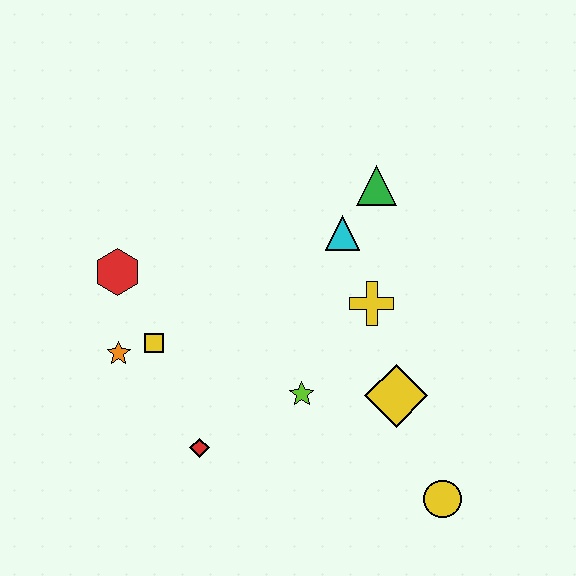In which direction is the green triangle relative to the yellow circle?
The green triangle is above the yellow circle.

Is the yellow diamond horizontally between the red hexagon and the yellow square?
No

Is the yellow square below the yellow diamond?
No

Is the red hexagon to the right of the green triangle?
No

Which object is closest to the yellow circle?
The yellow diamond is closest to the yellow circle.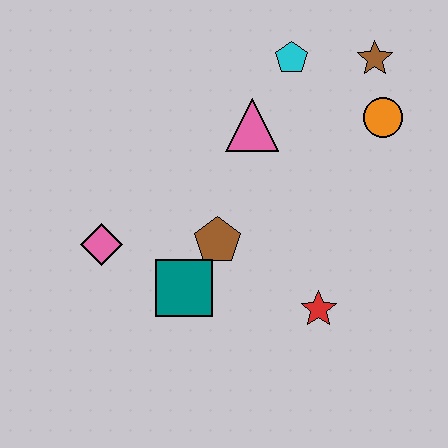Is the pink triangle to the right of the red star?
No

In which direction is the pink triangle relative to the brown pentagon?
The pink triangle is above the brown pentagon.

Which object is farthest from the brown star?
The pink diamond is farthest from the brown star.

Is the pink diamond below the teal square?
No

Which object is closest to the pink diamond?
The teal square is closest to the pink diamond.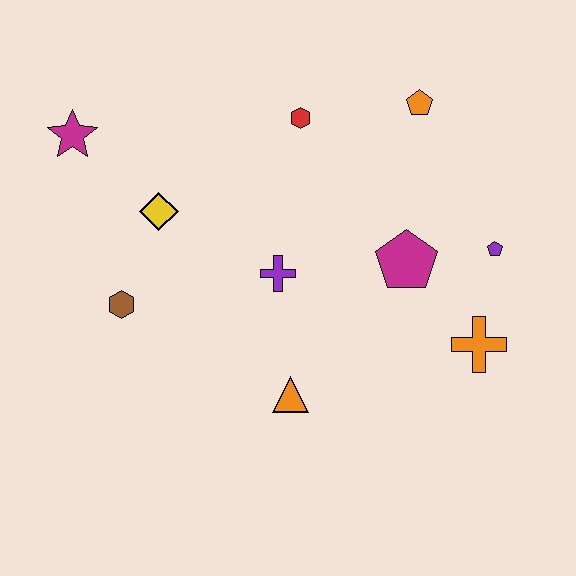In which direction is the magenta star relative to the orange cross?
The magenta star is to the left of the orange cross.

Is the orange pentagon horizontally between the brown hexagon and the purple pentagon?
Yes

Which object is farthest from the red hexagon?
The orange cross is farthest from the red hexagon.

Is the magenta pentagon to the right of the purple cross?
Yes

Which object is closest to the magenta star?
The yellow diamond is closest to the magenta star.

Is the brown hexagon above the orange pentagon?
No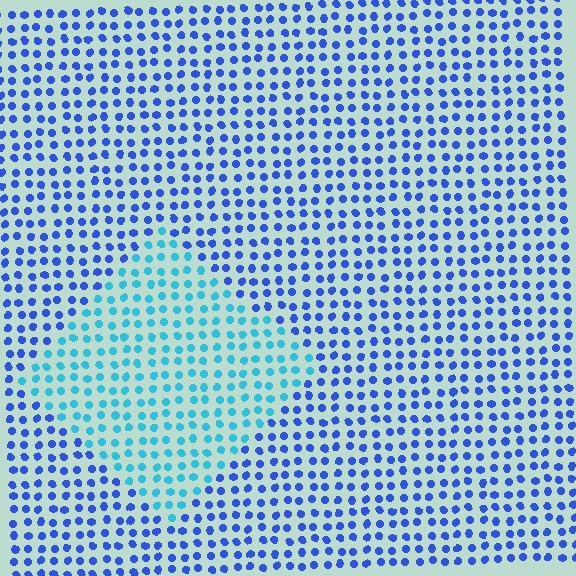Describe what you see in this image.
The image is filled with small blue elements in a uniform arrangement. A diamond-shaped region is visible where the elements are tinted to a slightly different hue, forming a subtle color boundary.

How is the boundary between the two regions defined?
The boundary is defined purely by a slight shift in hue (about 39 degrees). Spacing, size, and orientation are identical on both sides.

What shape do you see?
I see a diamond.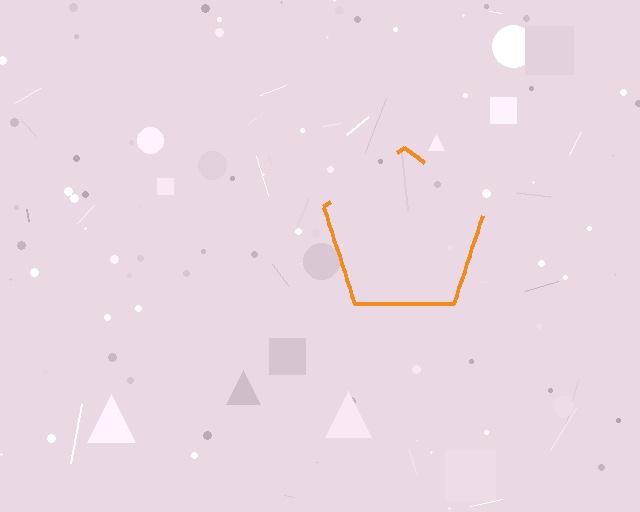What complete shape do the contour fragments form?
The contour fragments form a pentagon.